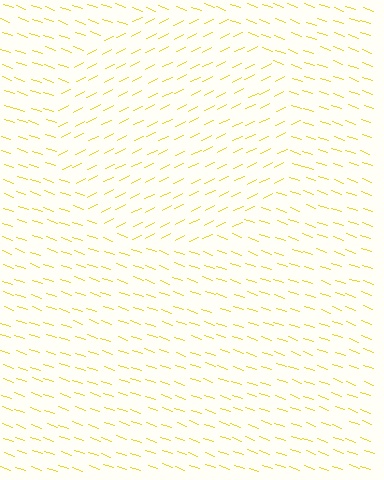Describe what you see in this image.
The image is filled with small yellow line segments. A circle region in the image has lines oriented differently from the surrounding lines, creating a visible texture boundary.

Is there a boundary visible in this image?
Yes, there is a texture boundary formed by a change in line orientation.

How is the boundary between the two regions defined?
The boundary is defined purely by a change in line orientation (approximately 45 degrees difference). All lines are the same color and thickness.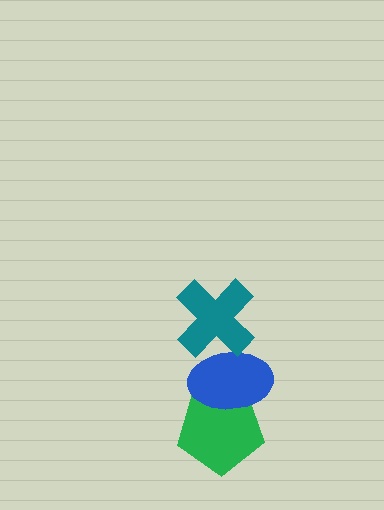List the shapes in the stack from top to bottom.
From top to bottom: the teal cross, the blue ellipse, the green pentagon.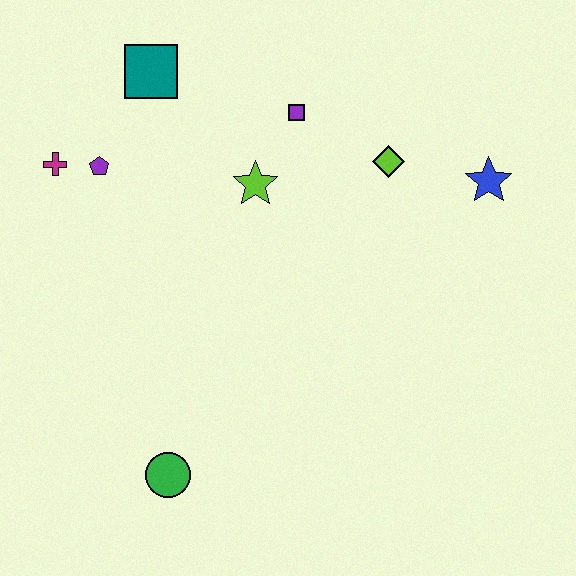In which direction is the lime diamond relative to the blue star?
The lime diamond is to the left of the blue star.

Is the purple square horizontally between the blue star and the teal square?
Yes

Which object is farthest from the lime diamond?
The green circle is farthest from the lime diamond.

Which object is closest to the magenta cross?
The purple pentagon is closest to the magenta cross.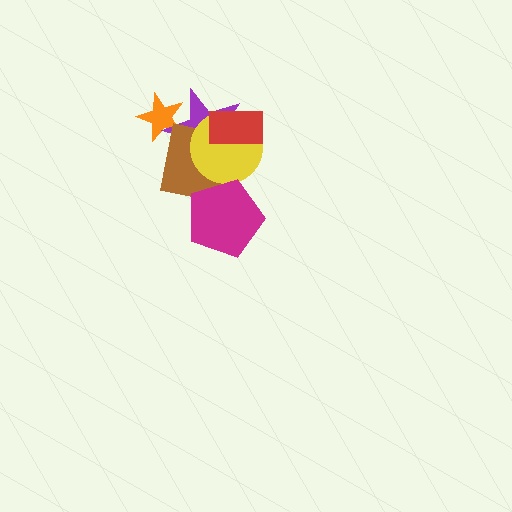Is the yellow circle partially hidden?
Yes, it is partially covered by another shape.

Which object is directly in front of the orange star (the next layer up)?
The purple star is directly in front of the orange star.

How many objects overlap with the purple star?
4 objects overlap with the purple star.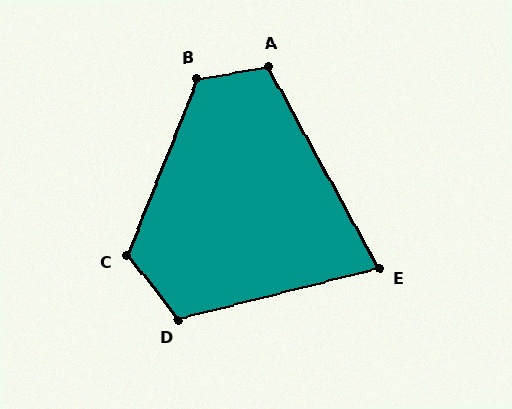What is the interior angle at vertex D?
Approximately 114 degrees (obtuse).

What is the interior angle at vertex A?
Approximately 109 degrees (obtuse).